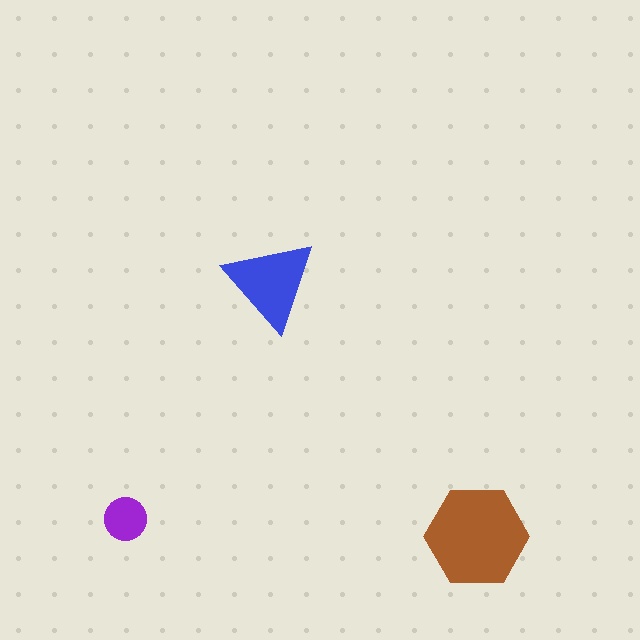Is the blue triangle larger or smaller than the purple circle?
Larger.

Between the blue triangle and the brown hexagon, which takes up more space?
The brown hexagon.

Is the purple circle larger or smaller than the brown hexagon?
Smaller.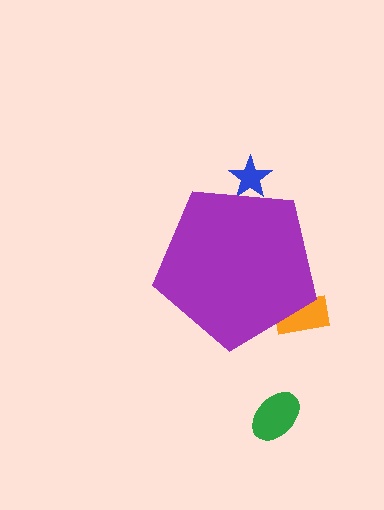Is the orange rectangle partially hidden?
Yes, the orange rectangle is partially hidden behind the purple pentagon.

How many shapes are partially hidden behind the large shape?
2 shapes are partially hidden.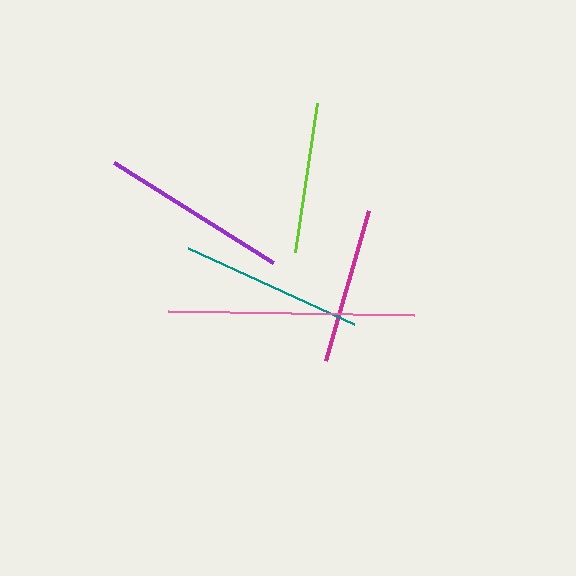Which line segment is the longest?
The pink line is the longest at approximately 246 pixels.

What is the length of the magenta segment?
The magenta segment is approximately 156 pixels long.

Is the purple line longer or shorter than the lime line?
The purple line is longer than the lime line.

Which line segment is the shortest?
The lime line is the shortest at approximately 151 pixels.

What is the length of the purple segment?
The purple segment is approximately 188 pixels long.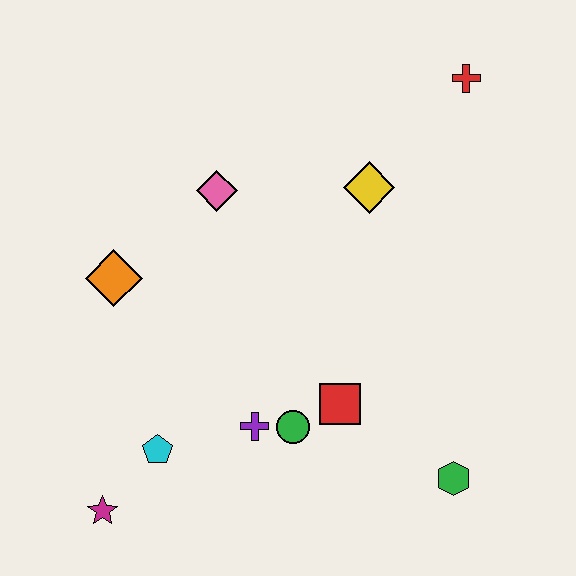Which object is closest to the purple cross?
The green circle is closest to the purple cross.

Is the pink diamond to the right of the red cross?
No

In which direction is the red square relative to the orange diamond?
The red square is to the right of the orange diamond.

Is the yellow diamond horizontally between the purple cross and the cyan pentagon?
No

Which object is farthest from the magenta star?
The red cross is farthest from the magenta star.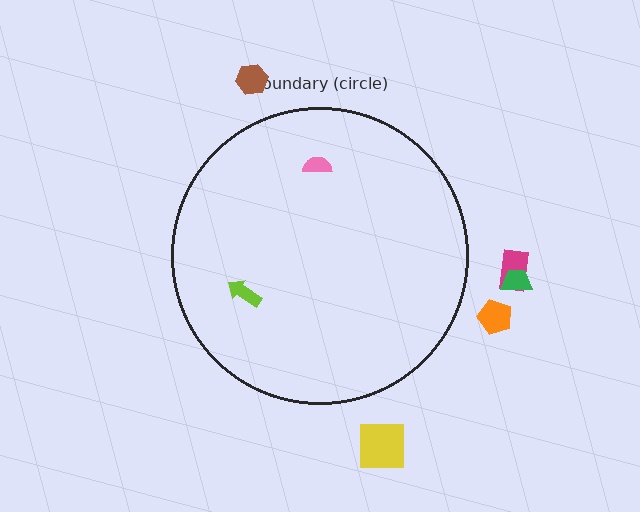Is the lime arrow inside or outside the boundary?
Inside.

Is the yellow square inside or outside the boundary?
Outside.